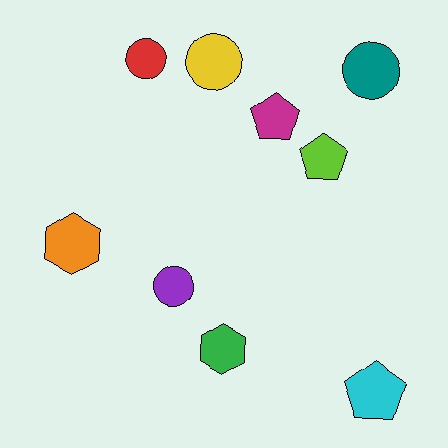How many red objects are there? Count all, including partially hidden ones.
There is 1 red object.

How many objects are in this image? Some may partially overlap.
There are 9 objects.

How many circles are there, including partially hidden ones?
There are 4 circles.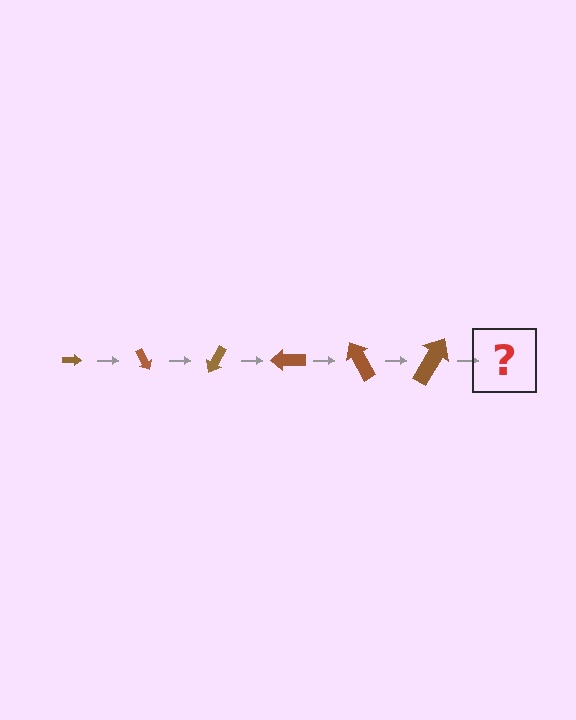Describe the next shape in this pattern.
It should be an arrow, larger than the previous one and rotated 360 degrees from the start.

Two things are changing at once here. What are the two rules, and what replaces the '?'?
The two rules are that the arrow grows larger each step and it rotates 60 degrees each step. The '?' should be an arrow, larger than the previous one and rotated 360 degrees from the start.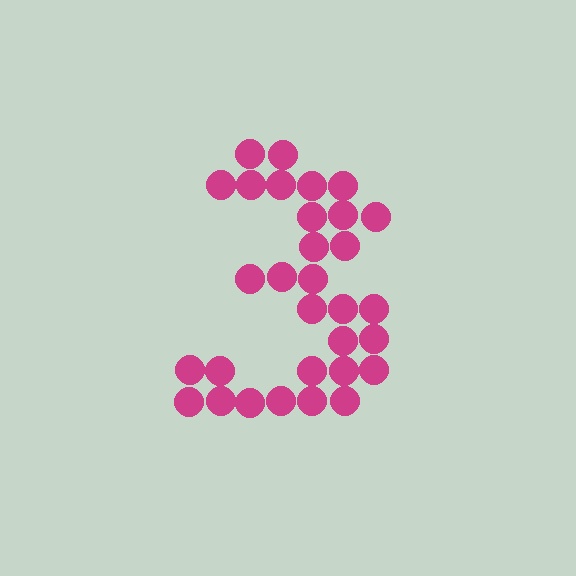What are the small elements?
The small elements are circles.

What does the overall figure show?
The overall figure shows the digit 3.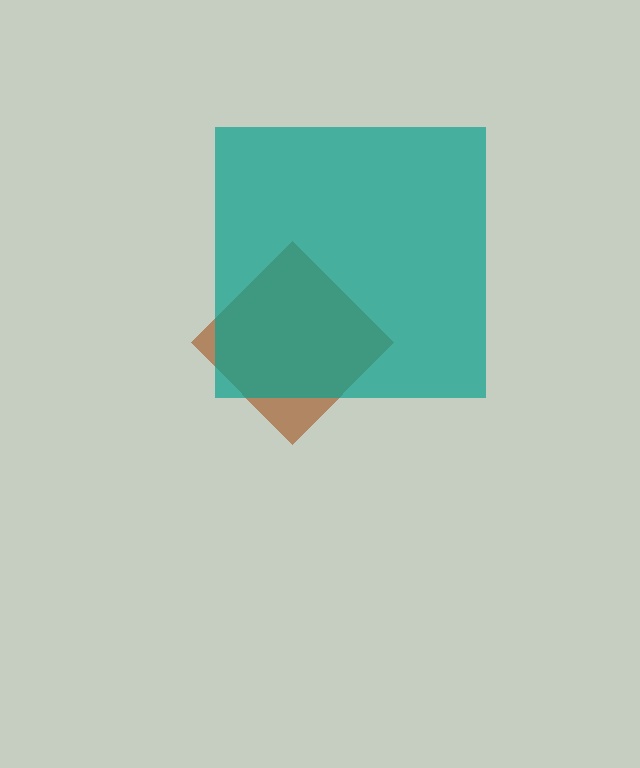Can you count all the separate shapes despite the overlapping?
Yes, there are 2 separate shapes.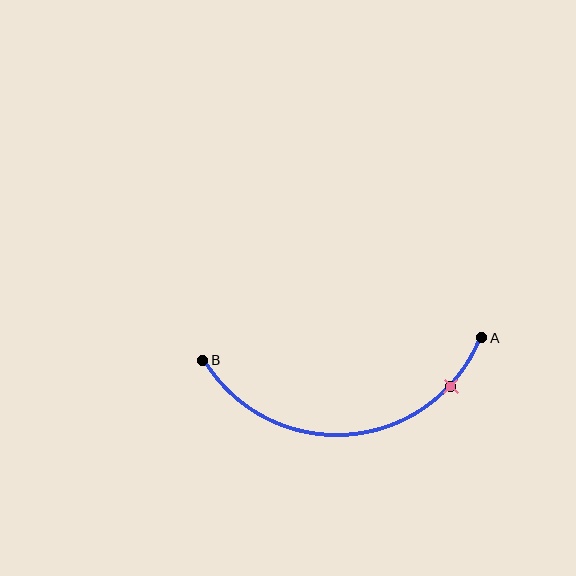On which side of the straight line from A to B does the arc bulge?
The arc bulges below the straight line connecting A and B.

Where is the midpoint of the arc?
The arc midpoint is the point on the curve farthest from the straight line joining A and B. It sits below that line.